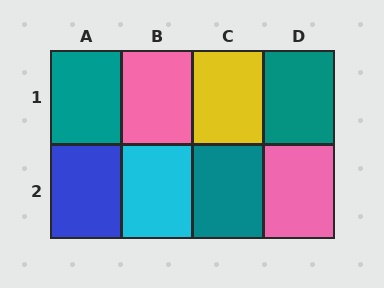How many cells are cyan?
1 cell is cyan.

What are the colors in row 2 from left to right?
Blue, cyan, teal, pink.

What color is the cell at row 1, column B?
Pink.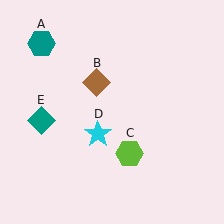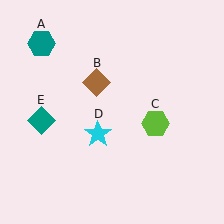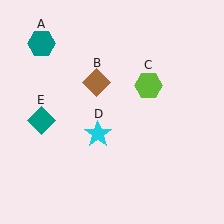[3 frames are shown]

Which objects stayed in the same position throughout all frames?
Teal hexagon (object A) and brown diamond (object B) and cyan star (object D) and teal diamond (object E) remained stationary.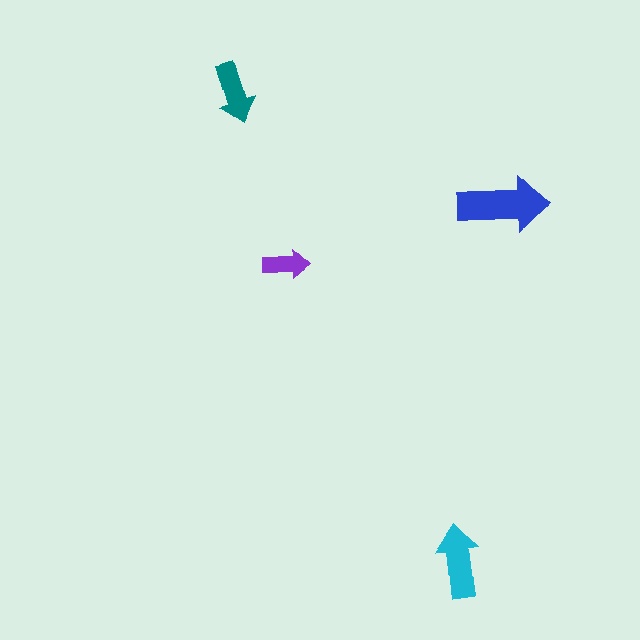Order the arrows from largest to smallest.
the blue one, the cyan one, the teal one, the purple one.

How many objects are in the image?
There are 4 objects in the image.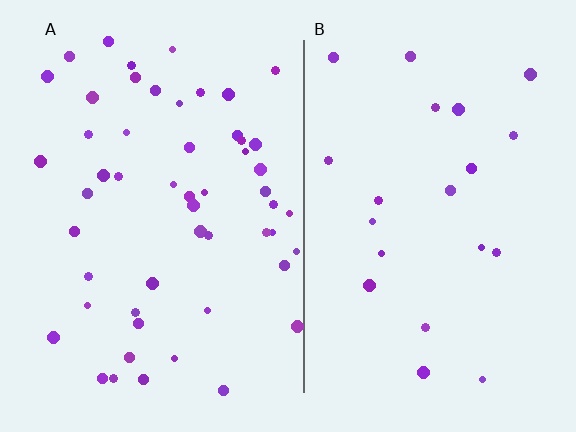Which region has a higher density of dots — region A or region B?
A (the left).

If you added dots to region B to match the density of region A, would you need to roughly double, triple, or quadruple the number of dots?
Approximately triple.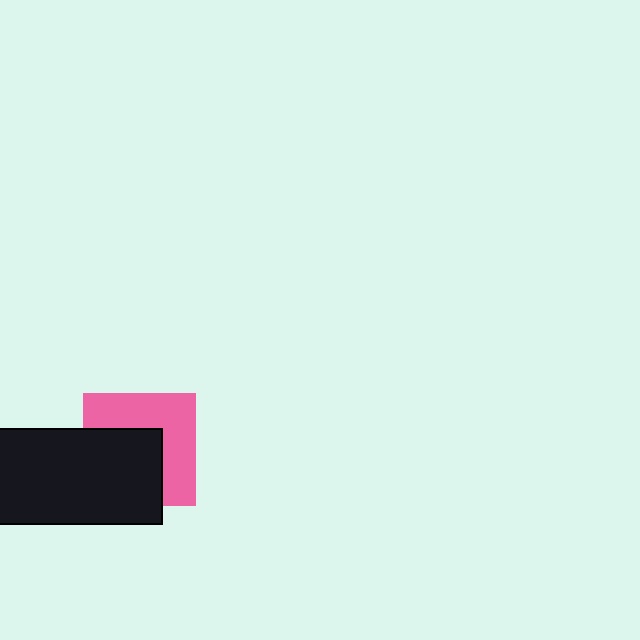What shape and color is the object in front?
The object in front is a black rectangle.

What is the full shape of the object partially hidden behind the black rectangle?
The partially hidden object is a pink square.